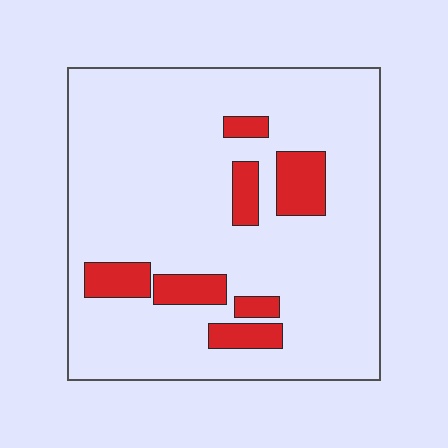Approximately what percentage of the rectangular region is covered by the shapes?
Approximately 15%.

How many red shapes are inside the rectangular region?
7.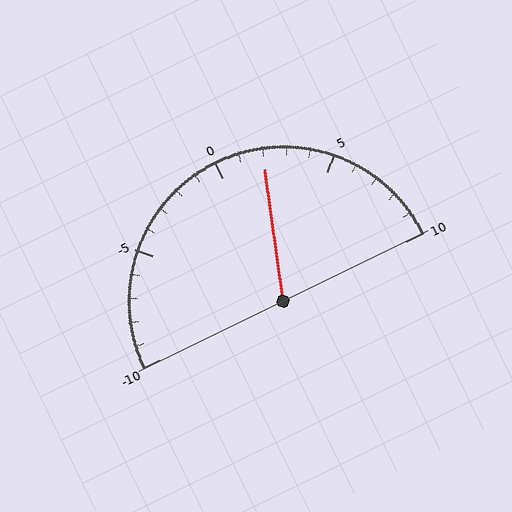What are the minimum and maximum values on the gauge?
The gauge ranges from -10 to 10.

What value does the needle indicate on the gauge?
The needle indicates approximately 2.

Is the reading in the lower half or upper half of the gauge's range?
The reading is in the upper half of the range (-10 to 10).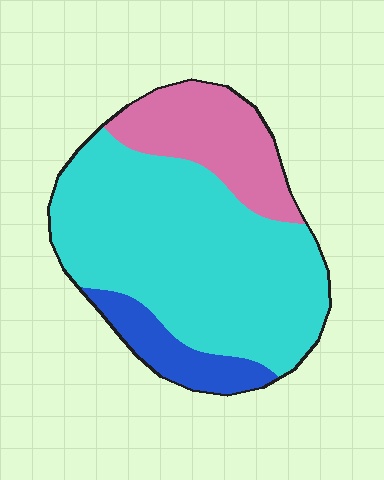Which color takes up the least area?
Blue, at roughly 10%.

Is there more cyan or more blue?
Cyan.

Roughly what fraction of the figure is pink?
Pink covers roughly 20% of the figure.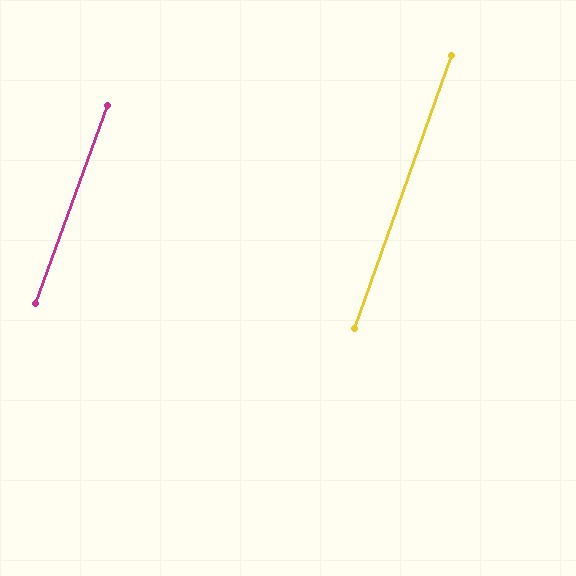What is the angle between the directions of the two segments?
Approximately 1 degree.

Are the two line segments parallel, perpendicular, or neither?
Parallel — their directions differ by only 0.6°.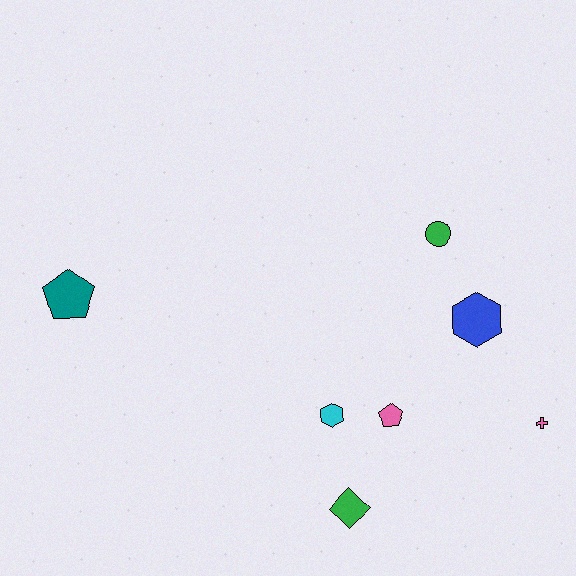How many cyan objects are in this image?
There is 1 cyan object.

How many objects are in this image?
There are 7 objects.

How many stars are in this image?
There are no stars.